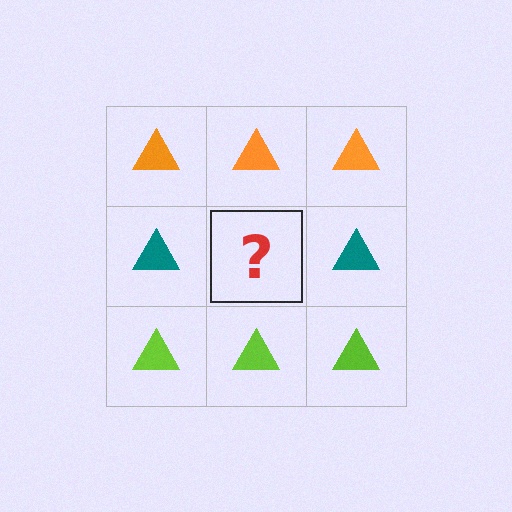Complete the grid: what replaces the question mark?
The question mark should be replaced with a teal triangle.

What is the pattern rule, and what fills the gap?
The rule is that each row has a consistent color. The gap should be filled with a teal triangle.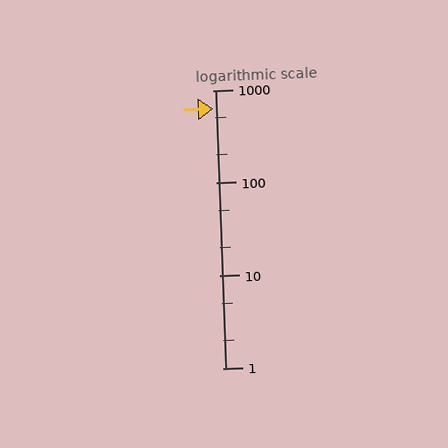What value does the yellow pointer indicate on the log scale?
The pointer indicates approximately 630.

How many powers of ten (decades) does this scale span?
The scale spans 3 decades, from 1 to 1000.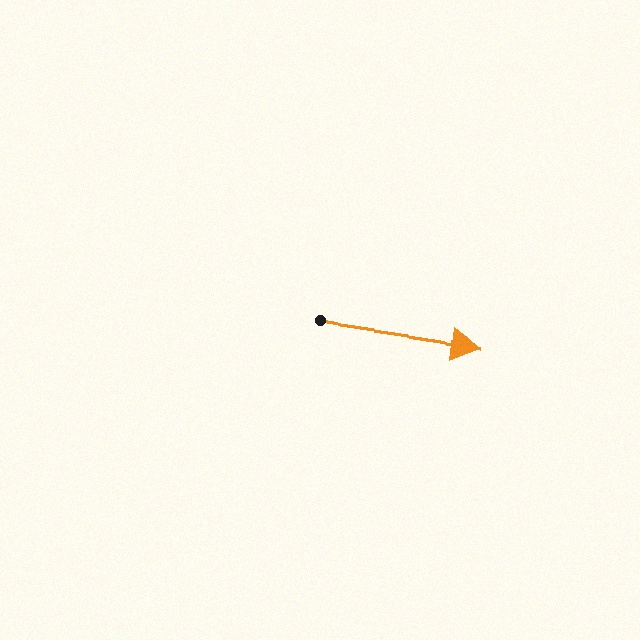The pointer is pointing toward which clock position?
Roughly 3 o'clock.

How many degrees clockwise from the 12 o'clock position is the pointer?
Approximately 99 degrees.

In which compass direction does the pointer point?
East.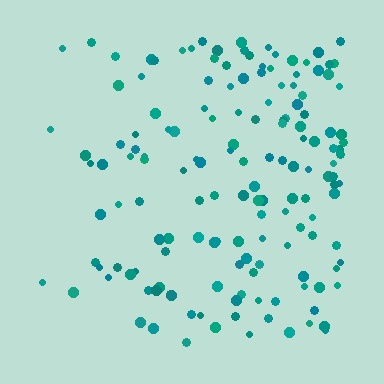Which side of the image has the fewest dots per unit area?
The left.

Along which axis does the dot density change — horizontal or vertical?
Horizontal.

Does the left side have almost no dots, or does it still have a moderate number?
Still a moderate number, just noticeably fewer than the right.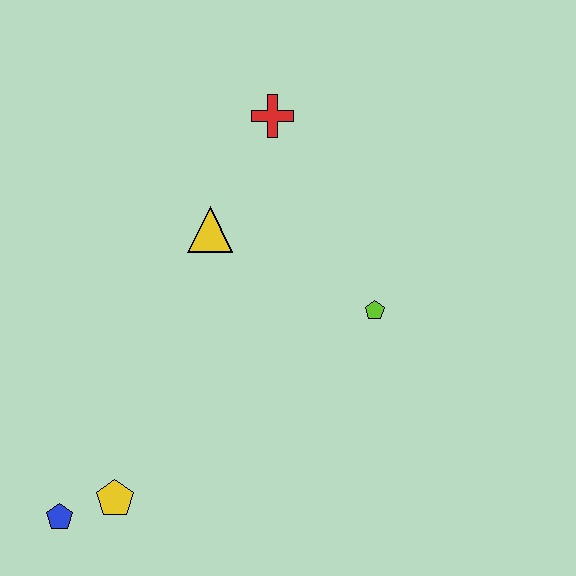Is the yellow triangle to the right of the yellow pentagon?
Yes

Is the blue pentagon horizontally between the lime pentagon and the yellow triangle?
No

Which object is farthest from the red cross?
The blue pentagon is farthest from the red cross.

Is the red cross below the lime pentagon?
No